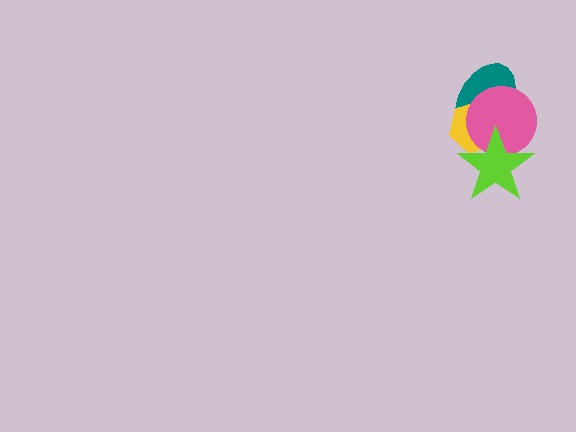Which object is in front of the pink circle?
The lime star is in front of the pink circle.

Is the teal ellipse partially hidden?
Yes, it is partially covered by another shape.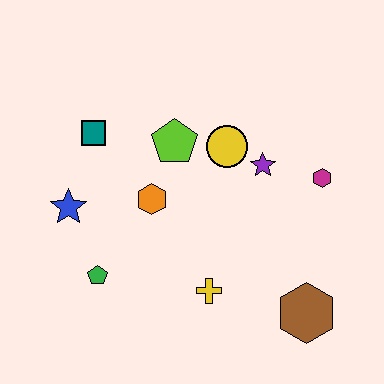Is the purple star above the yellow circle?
No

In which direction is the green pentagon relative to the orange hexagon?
The green pentagon is below the orange hexagon.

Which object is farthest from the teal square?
The brown hexagon is farthest from the teal square.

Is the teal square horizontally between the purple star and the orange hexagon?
No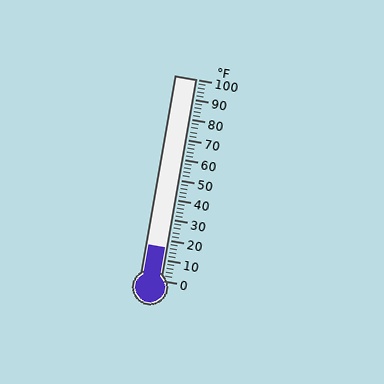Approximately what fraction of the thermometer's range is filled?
The thermometer is filled to approximately 15% of its range.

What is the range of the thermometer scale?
The thermometer scale ranges from 0°F to 100°F.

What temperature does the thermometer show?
The thermometer shows approximately 16°F.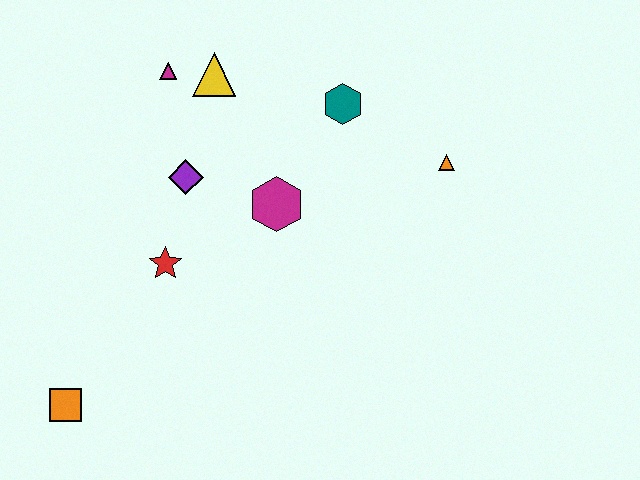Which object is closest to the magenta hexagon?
The purple diamond is closest to the magenta hexagon.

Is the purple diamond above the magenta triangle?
No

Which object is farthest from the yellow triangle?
The orange square is farthest from the yellow triangle.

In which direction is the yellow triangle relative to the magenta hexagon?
The yellow triangle is above the magenta hexagon.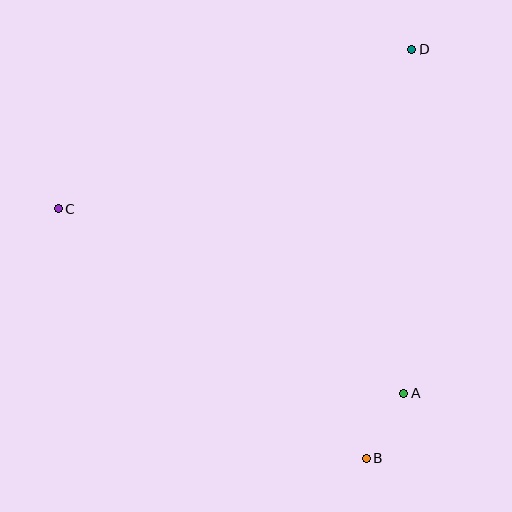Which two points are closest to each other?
Points A and B are closest to each other.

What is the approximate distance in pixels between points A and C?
The distance between A and C is approximately 392 pixels.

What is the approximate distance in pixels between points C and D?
The distance between C and D is approximately 388 pixels.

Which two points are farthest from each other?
Points B and D are farthest from each other.